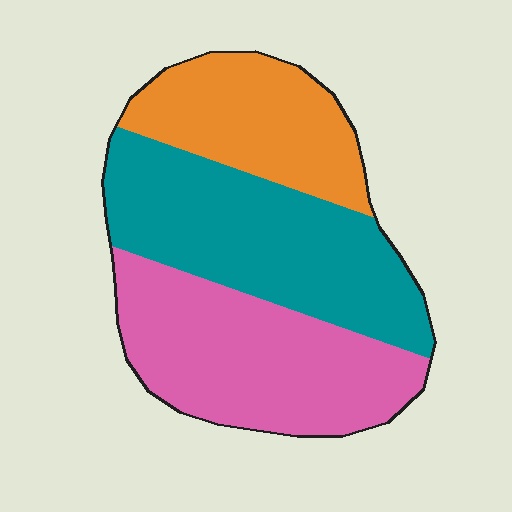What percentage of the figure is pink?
Pink covers 37% of the figure.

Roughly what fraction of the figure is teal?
Teal covers 39% of the figure.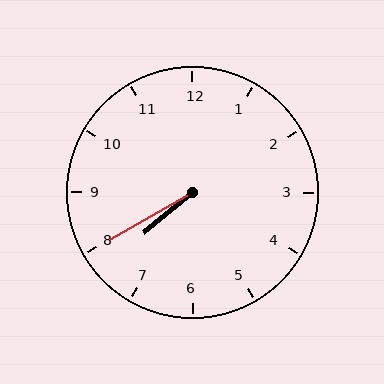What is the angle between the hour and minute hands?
Approximately 10 degrees.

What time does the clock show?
7:40.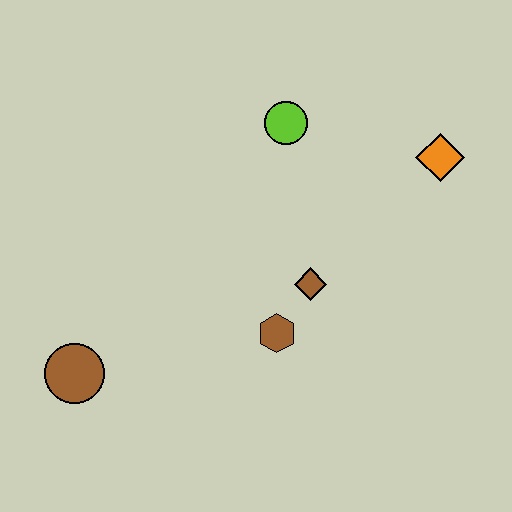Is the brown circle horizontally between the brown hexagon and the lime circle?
No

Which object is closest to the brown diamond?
The brown hexagon is closest to the brown diamond.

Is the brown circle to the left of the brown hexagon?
Yes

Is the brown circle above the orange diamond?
No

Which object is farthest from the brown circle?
The orange diamond is farthest from the brown circle.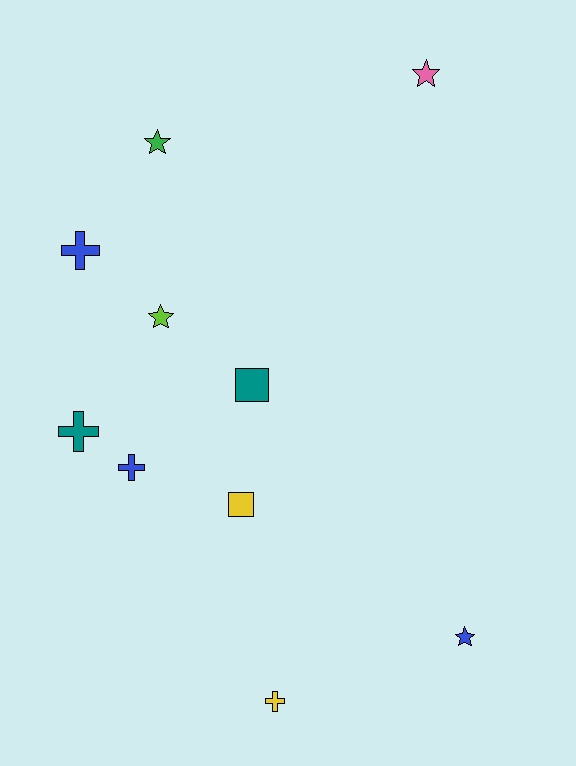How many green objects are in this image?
There is 1 green object.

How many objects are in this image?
There are 10 objects.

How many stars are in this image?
There are 4 stars.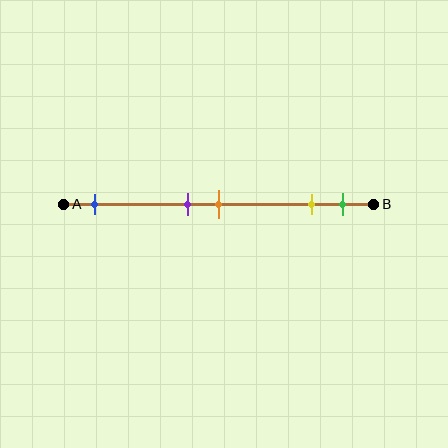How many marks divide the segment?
There are 5 marks dividing the segment.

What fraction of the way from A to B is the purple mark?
The purple mark is approximately 40% (0.4) of the way from A to B.